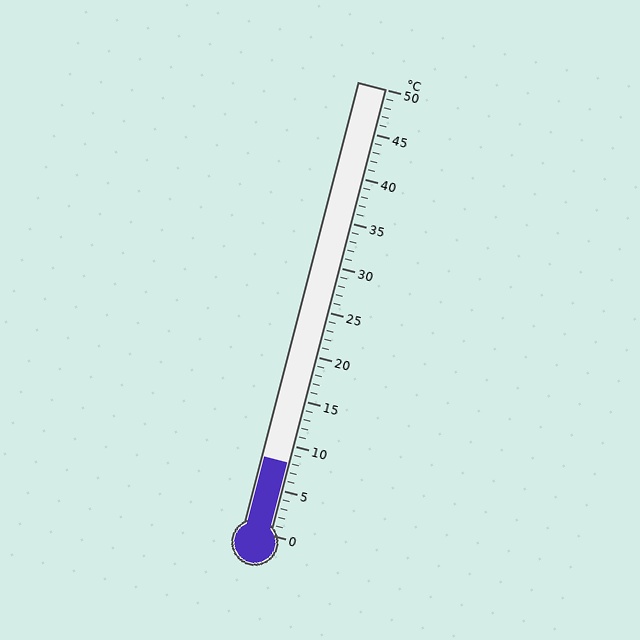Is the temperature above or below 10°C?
The temperature is below 10°C.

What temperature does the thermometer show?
The thermometer shows approximately 8°C.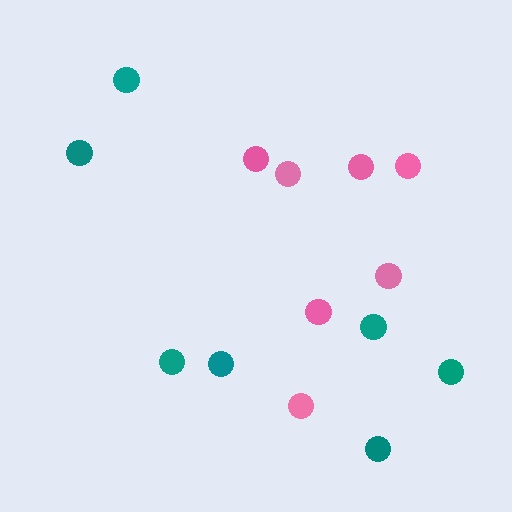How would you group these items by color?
There are 2 groups: one group of teal circles (7) and one group of pink circles (7).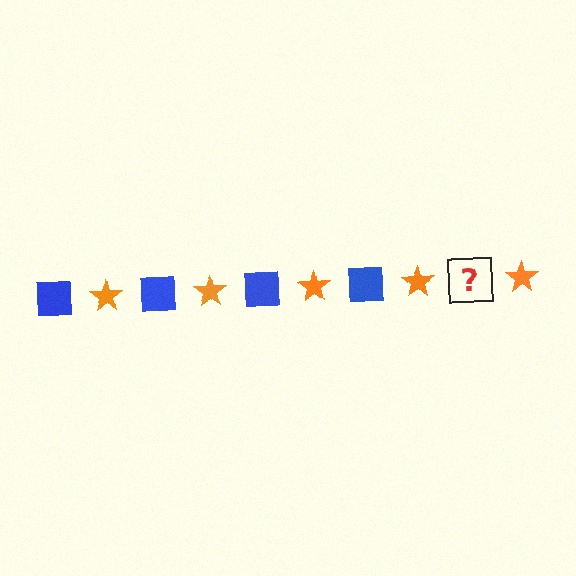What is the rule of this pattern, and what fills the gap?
The rule is that the pattern alternates between blue square and orange star. The gap should be filled with a blue square.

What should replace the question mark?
The question mark should be replaced with a blue square.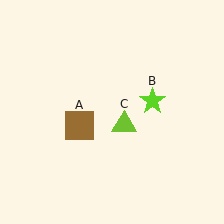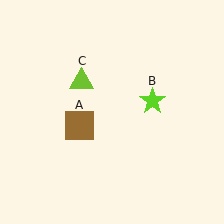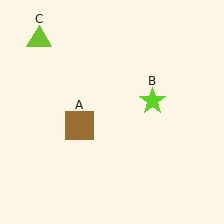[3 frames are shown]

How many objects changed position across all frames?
1 object changed position: lime triangle (object C).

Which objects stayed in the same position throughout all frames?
Brown square (object A) and lime star (object B) remained stationary.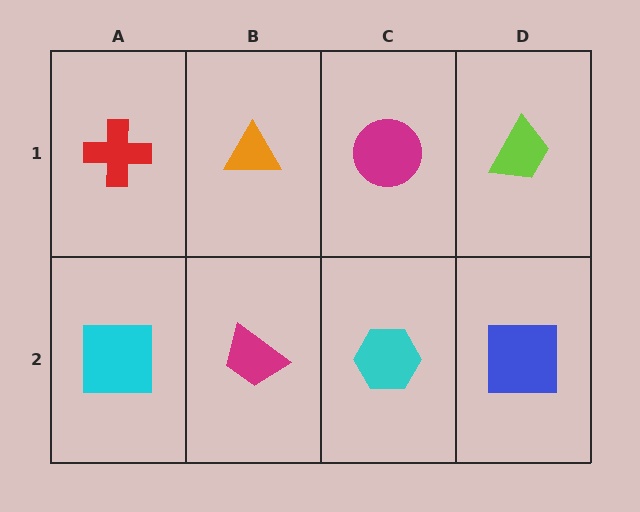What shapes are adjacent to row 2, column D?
A lime trapezoid (row 1, column D), a cyan hexagon (row 2, column C).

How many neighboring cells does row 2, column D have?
2.